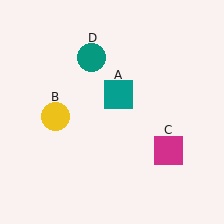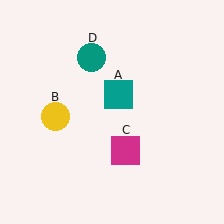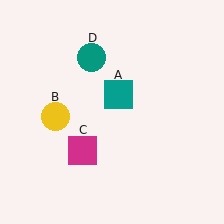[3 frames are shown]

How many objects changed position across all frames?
1 object changed position: magenta square (object C).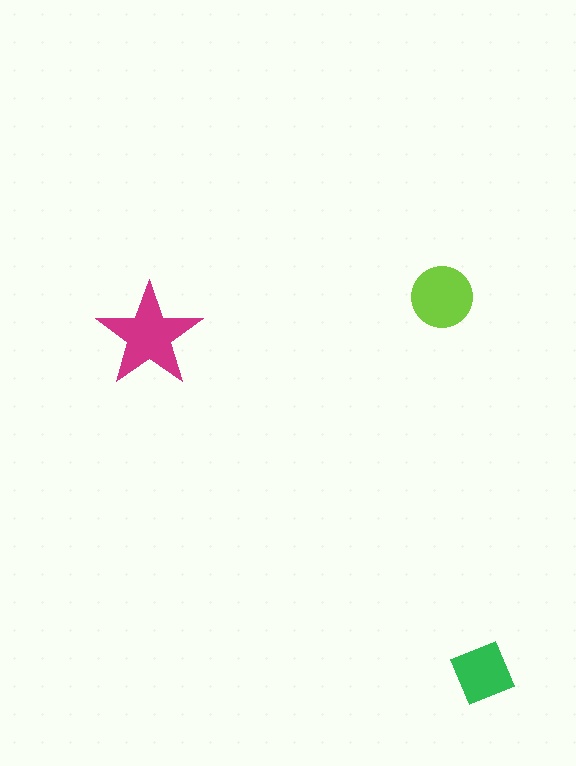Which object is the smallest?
The green diamond.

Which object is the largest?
The magenta star.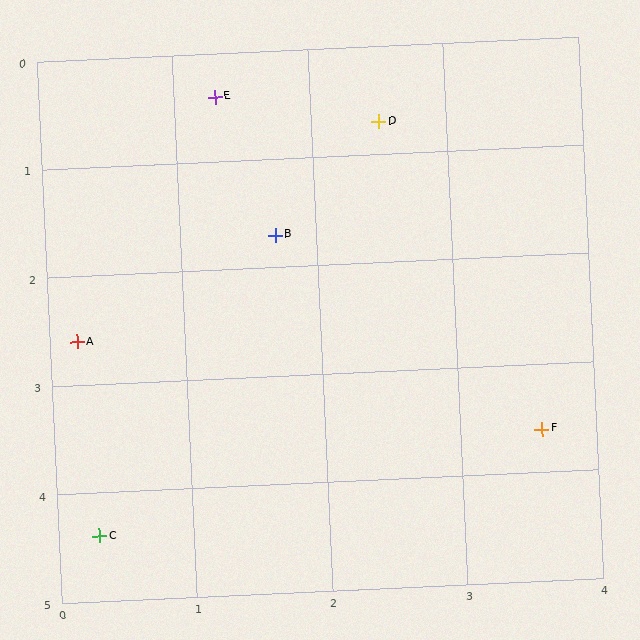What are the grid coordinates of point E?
Point E is at approximately (1.3, 0.4).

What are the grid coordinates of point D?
Point D is at approximately (2.5, 0.7).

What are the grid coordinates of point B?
Point B is at approximately (1.7, 1.7).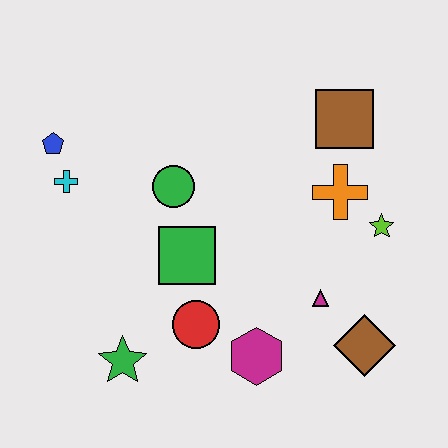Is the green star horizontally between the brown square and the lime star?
No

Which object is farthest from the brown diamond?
The blue pentagon is farthest from the brown diamond.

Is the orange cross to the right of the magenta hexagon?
Yes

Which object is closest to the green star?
The red circle is closest to the green star.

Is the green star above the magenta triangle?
No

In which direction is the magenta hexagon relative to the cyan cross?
The magenta hexagon is to the right of the cyan cross.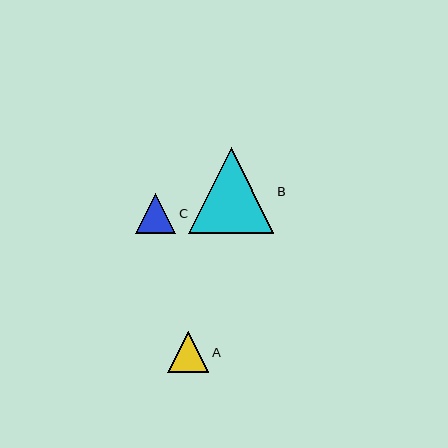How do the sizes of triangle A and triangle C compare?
Triangle A and triangle C are approximately the same size.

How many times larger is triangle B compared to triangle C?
Triangle B is approximately 2.1 times the size of triangle C.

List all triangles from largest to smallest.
From largest to smallest: B, A, C.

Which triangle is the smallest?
Triangle C is the smallest with a size of approximately 40 pixels.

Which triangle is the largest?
Triangle B is the largest with a size of approximately 85 pixels.